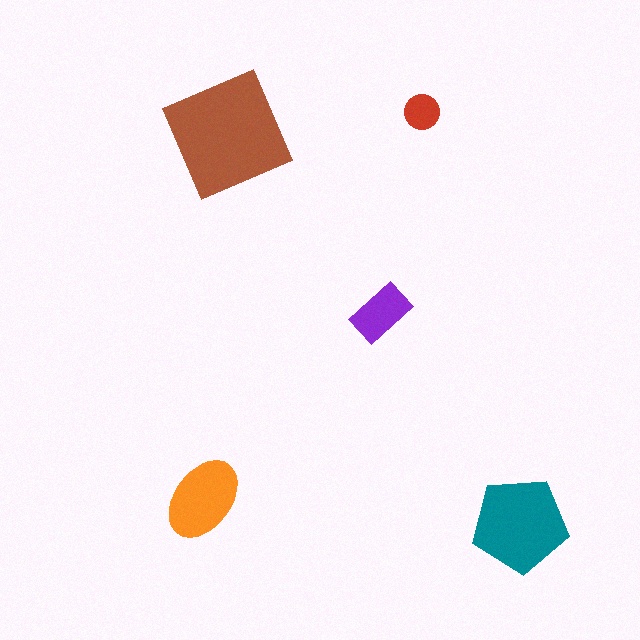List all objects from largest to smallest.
The brown square, the teal pentagon, the orange ellipse, the purple rectangle, the red circle.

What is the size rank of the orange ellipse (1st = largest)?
3rd.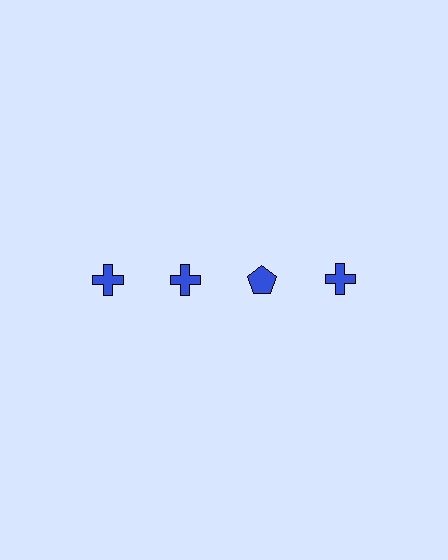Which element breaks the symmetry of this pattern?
The blue pentagon in the top row, center column breaks the symmetry. All other shapes are blue crosses.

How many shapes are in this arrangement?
There are 4 shapes arranged in a grid pattern.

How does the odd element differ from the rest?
It has a different shape: pentagon instead of cross.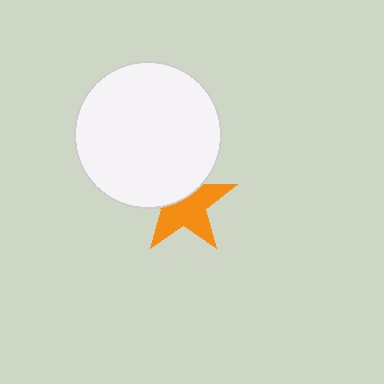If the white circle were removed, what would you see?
You would see the complete orange star.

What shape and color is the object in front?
The object in front is a white circle.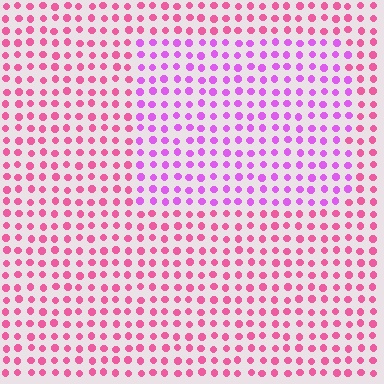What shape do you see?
I see a rectangle.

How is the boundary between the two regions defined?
The boundary is defined purely by a slight shift in hue (about 38 degrees). Spacing, size, and orientation are identical on both sides.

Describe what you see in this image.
The image is filled with small pink elements in a uniform arrangement. A rectangle-shaped region is visible where the elements are tinted to a slightly different hue, forming a subtle color boundary.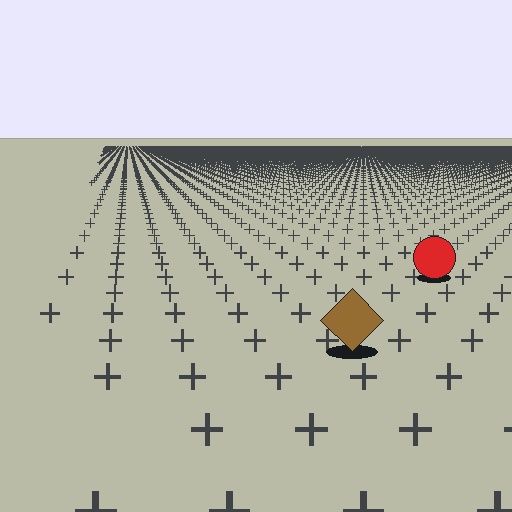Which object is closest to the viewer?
The brown diamond is closest. The texture marks near it are larger and more spread out.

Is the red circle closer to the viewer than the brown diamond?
No. The brown diamond is closer — you can tell from the texture gradient: the ground texture is coarser near it.